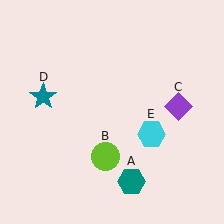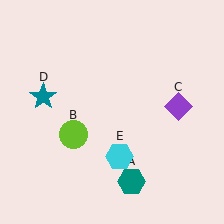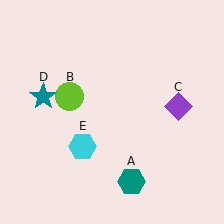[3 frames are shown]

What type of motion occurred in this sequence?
The lime circle (object B), cyan hexagon (object E) rotated clockwise around the center of the scene.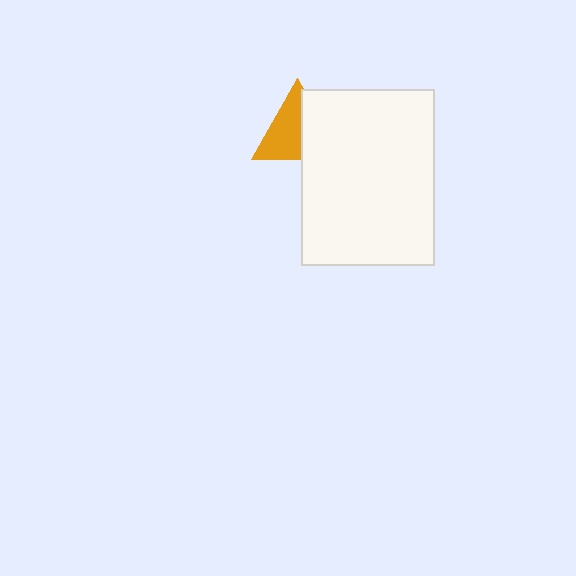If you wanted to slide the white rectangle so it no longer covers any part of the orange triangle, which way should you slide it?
Slide it right — that is the most direct way to separate the two shapes.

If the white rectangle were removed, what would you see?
You would see the complete orange triangle.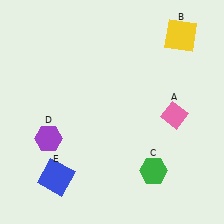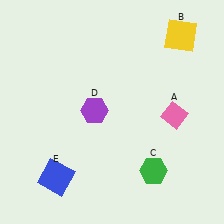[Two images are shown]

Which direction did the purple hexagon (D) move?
The purple hexagon (D) moved right.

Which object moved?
The purple hexagon (D) moved right.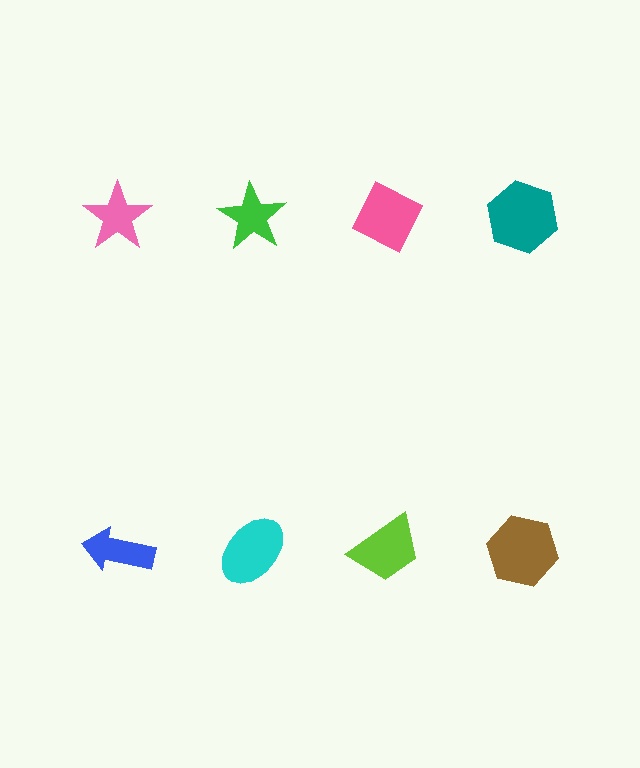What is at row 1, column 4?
A teal hexagon.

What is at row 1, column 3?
A pink diamond.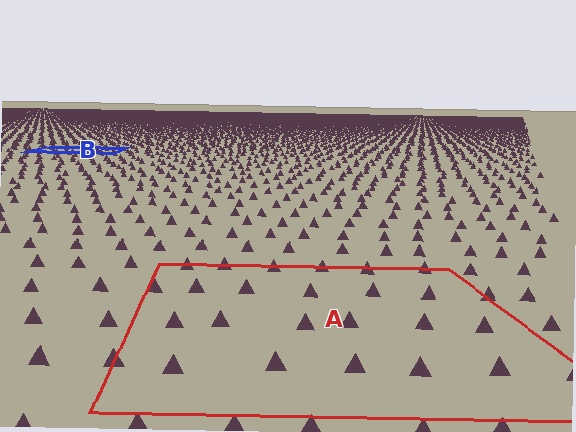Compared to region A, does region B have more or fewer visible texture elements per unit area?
Region B has more texture elements per unit area — they are packed more densely because it is farther away.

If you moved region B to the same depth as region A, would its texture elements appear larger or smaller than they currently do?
They would appear larger. At a closer depth, the same texture elements are projected at a bigger on-screen size.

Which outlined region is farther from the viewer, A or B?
Region B is farther from the viewer — the texture elements inside it appear smaller and more densely packed.